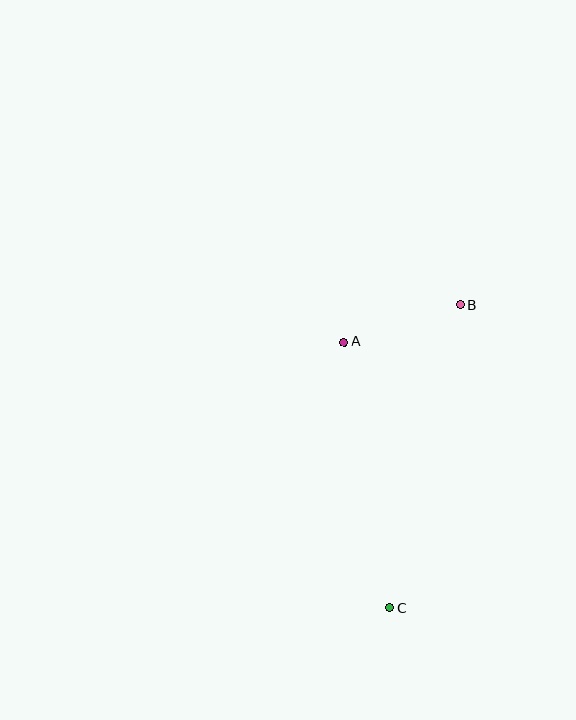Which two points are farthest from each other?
Points B and C are farthest from each other.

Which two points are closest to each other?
Points A and B are closest to each other.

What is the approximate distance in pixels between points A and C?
The distance between A and C is approximately 270 pixels.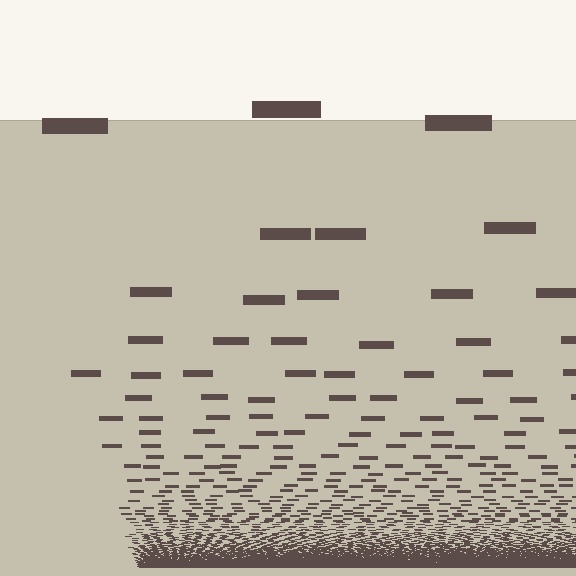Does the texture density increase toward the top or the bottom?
Density increases toward the bottom.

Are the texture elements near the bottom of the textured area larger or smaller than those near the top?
Smaller. The gradient is inverted — elements near the bottom are smaller and denser.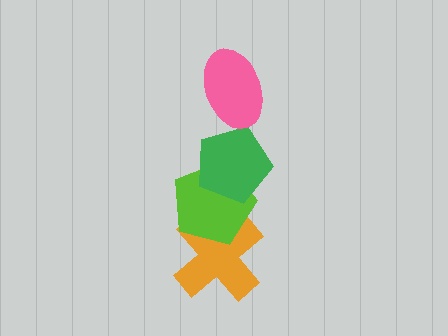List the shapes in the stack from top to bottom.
From top to bottom: the pink ellipse, the green pentagon, the lime pentagon, the orange cross.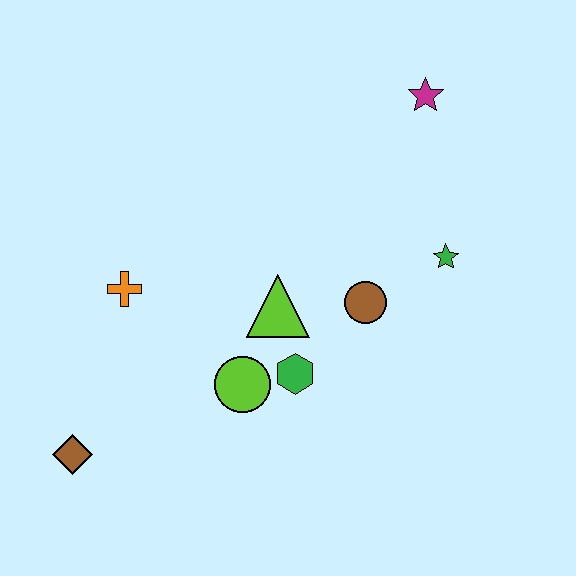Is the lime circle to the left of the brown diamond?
No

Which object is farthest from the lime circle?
The magenta star is farthest from the lime circle.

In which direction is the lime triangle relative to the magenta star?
The lime triangle is below the magenta star.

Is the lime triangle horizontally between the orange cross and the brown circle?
Yes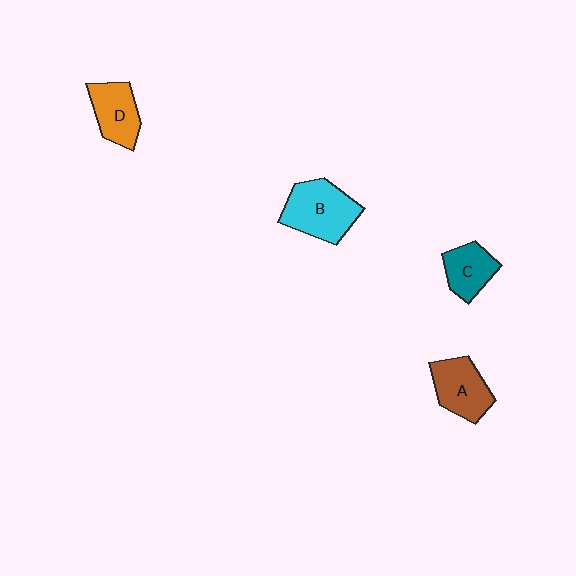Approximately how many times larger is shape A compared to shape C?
Approximately 1.3 times.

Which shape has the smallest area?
Shape C (teal).